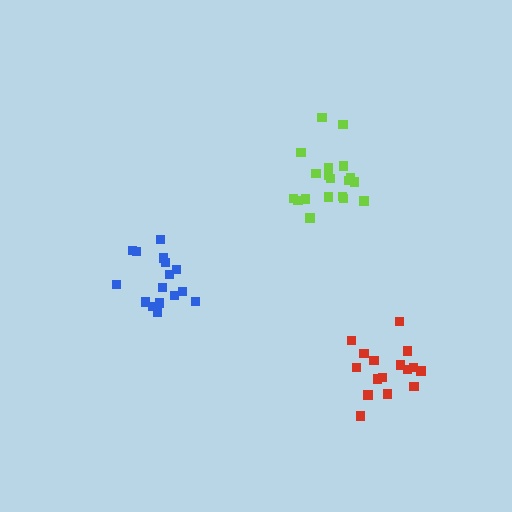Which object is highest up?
The lime cluster is topmost.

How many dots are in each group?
Group 1: 19 dots, Group 2: 16 dots, Group 3: 16 dots (51 total).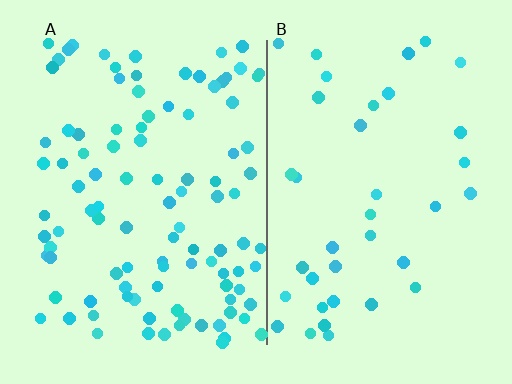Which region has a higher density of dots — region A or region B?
A (the left).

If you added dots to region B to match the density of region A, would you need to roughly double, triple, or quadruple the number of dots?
Approximately triple.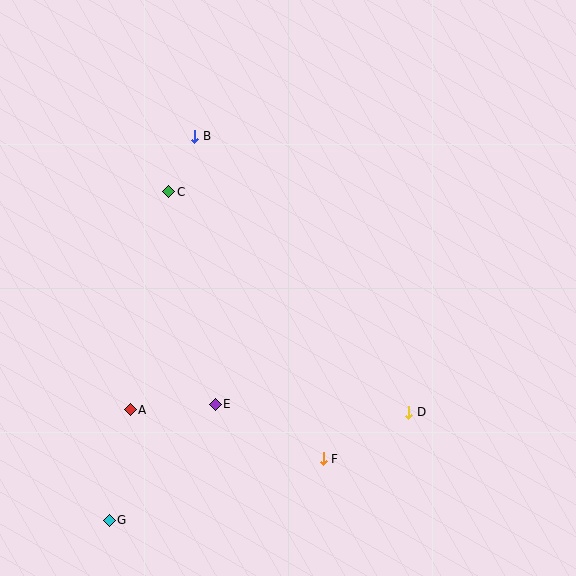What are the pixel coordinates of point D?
Point D is at (409, 412).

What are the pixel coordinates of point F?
Point F is at (323, 459).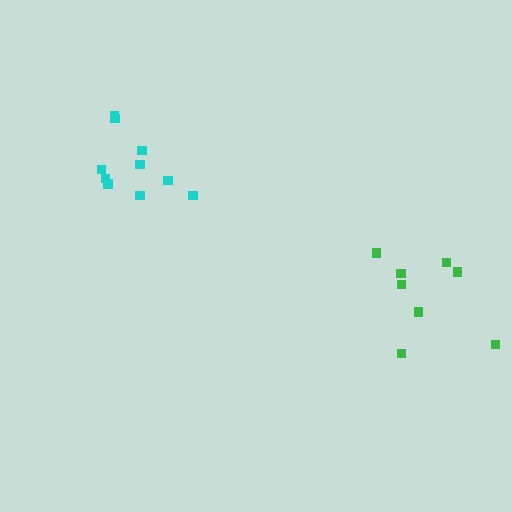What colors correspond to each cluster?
The clusters are colored: cyan, green.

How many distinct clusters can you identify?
There are 2 distinct clusters.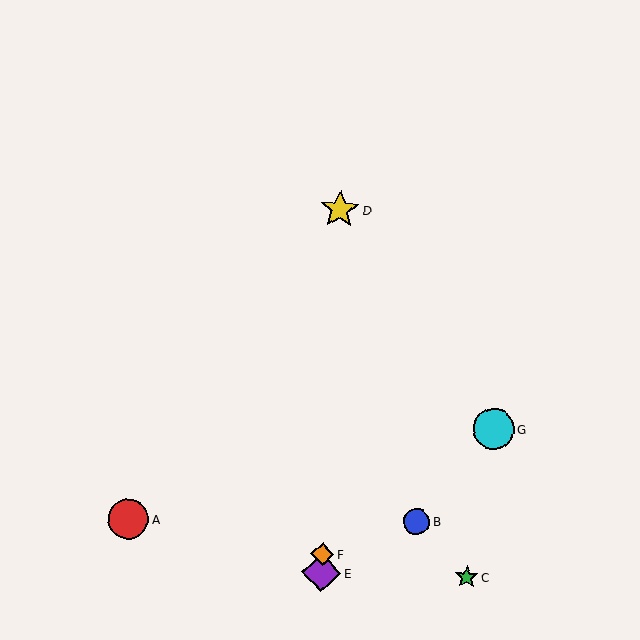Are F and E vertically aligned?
Yes, both are at x≈322.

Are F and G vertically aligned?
No, F is at x≈322 and G is at x≈493.